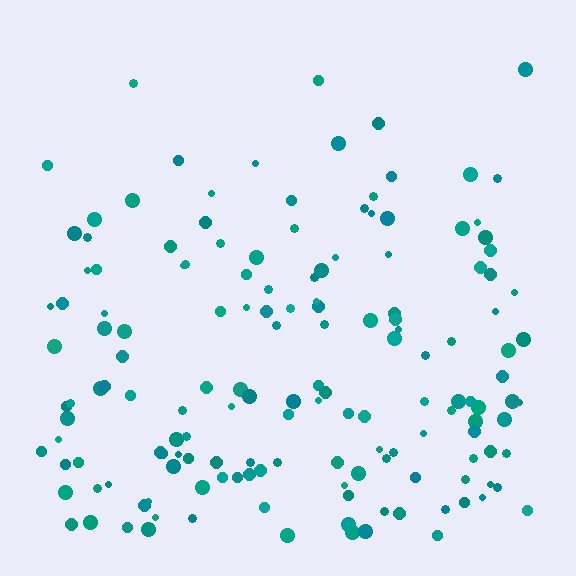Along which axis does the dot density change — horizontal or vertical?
Vertical.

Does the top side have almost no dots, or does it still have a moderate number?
Still a moderate number, just noticeably fewer than the bottom.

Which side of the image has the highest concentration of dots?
The bottom.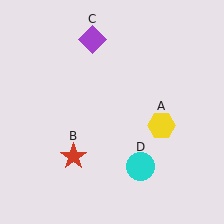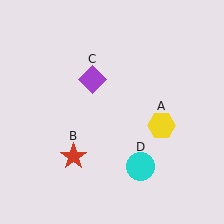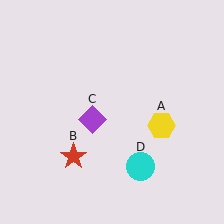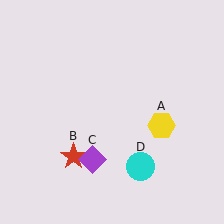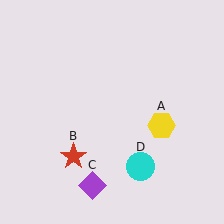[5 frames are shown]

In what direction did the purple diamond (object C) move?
The purple diamond (object C) moved down.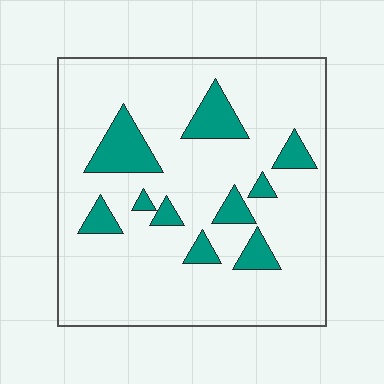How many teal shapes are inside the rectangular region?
10.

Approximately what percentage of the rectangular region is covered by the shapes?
Approximately 15%.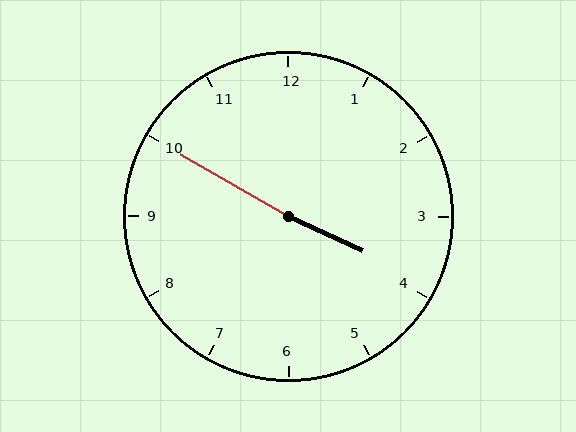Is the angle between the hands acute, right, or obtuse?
It is obtuse.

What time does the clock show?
3:50.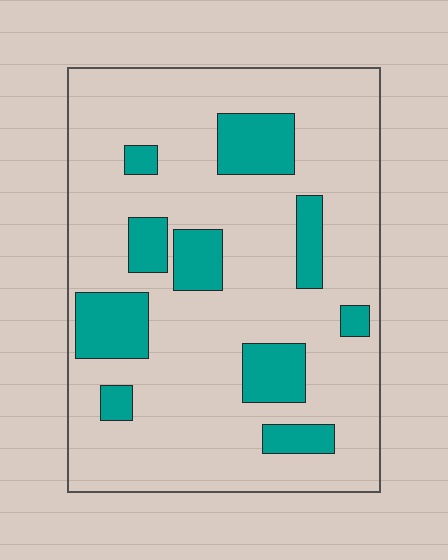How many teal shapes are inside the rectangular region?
10.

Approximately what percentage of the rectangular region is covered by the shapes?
Approximately 20%.